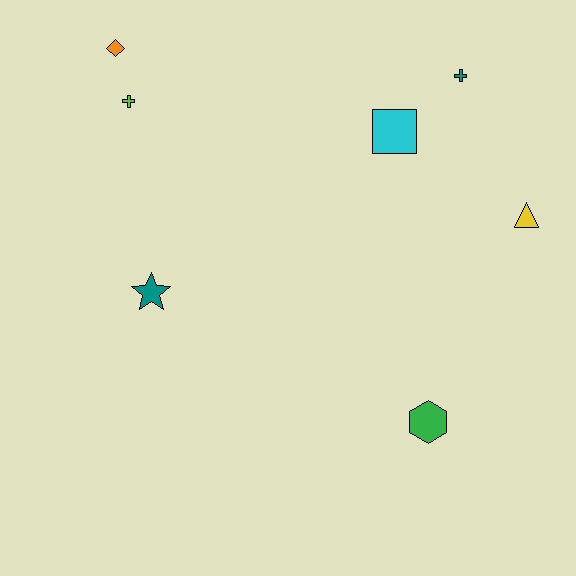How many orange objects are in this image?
There is 1 orange object.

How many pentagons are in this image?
There are no pentagons.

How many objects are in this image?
There are 7 objects.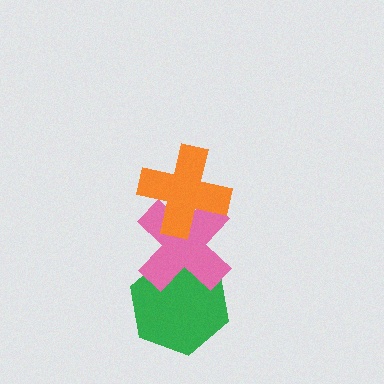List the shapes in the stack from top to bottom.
From top to bottom: the orange cross, the pink cross, the green hexagon.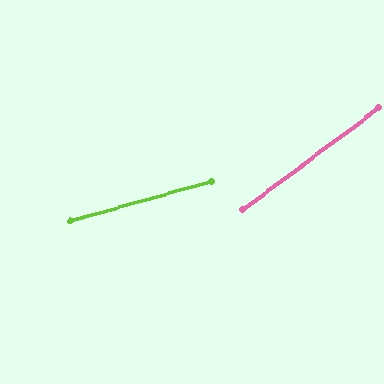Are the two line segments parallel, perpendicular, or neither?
Neither parallel nor perpendicular — they differ by about 21°.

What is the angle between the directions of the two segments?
Approximately 21 degrees.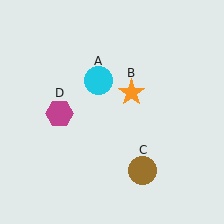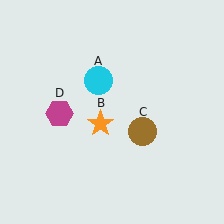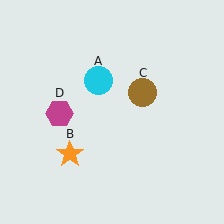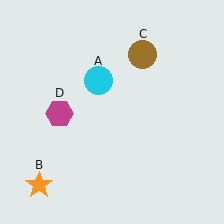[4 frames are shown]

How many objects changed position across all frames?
2 objects changed position: orange star (object B), brown circle (object C).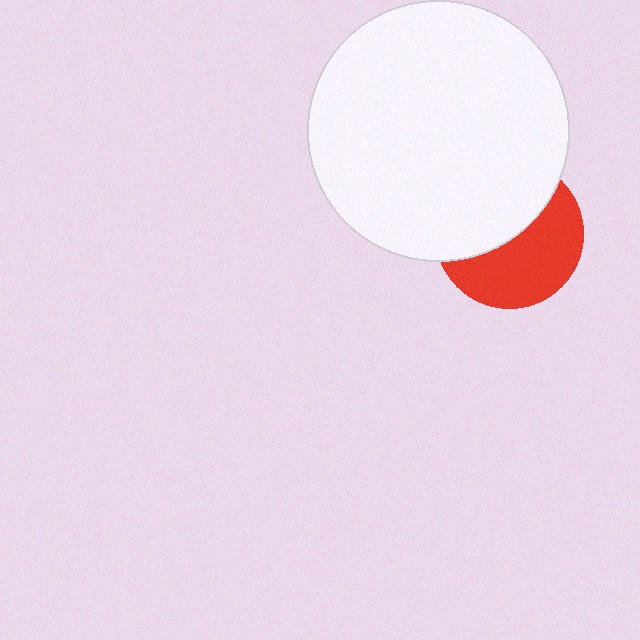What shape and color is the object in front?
The object in front is a white circle.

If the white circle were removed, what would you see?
You would see the complete red circle.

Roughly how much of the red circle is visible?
About half of it is visible (roughly 51%).